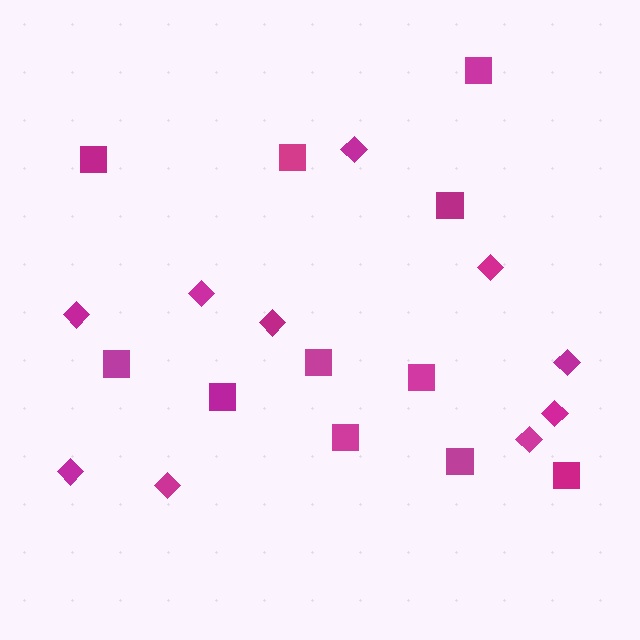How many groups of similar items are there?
There are 2 groups: one group of diamonds (10) and one group of squares (11).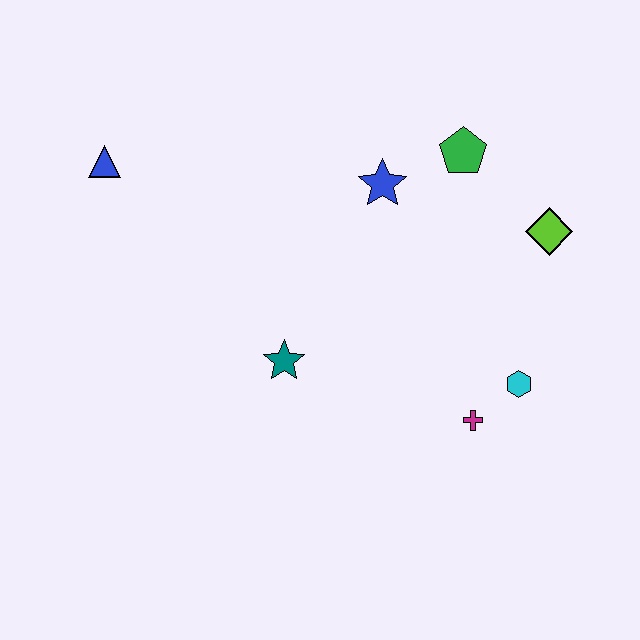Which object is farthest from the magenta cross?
The blue triangle is farthest from the magenta cross.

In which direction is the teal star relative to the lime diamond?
The teal star is to the left of the lime diamond.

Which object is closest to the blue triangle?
The teal star is closest to the blue triangle.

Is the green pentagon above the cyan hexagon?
Yes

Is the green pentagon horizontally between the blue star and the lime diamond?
Yes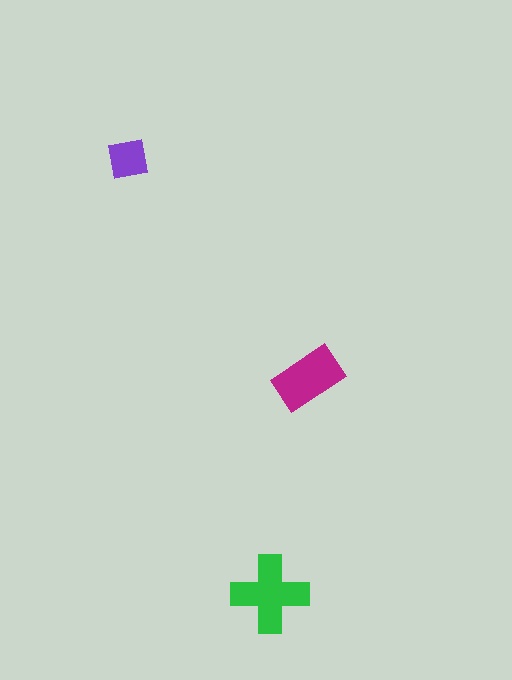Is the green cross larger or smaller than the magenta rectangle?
Larger.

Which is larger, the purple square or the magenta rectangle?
The magenta rectangle.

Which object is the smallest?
The purple square.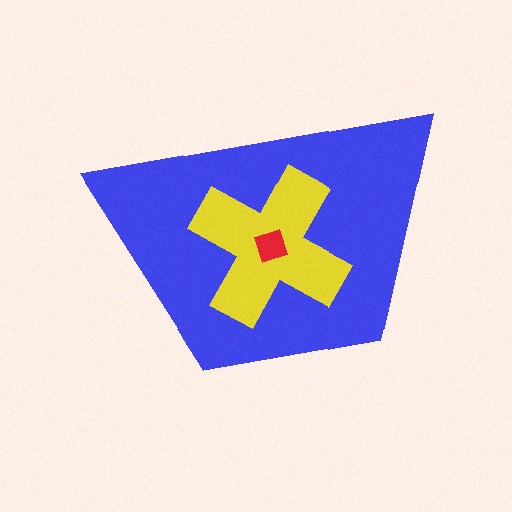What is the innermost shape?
The red diamond.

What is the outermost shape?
The blue trapezoid.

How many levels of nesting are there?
3.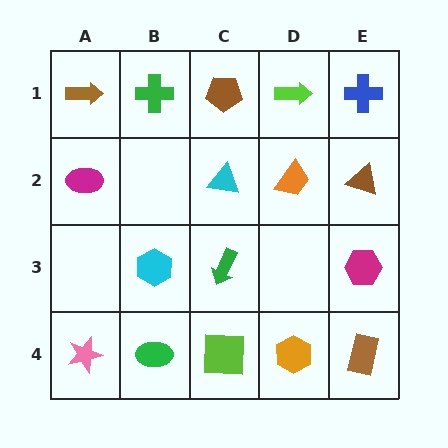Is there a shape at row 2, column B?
No, that cell is empty.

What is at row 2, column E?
A brown triangle.